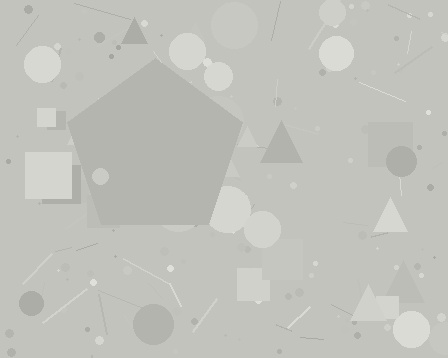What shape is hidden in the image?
A pentagon is hidden in the image.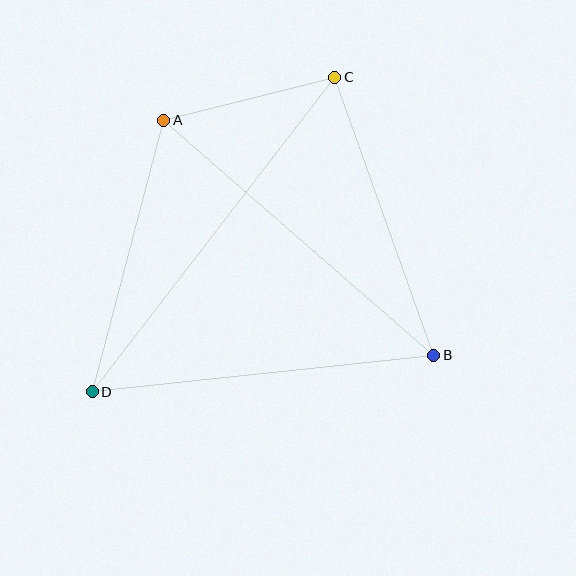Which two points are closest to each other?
Points A and C are closest to each other.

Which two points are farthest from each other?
Points C and D are farthest from each other.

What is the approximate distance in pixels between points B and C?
The distance between B and C is approximately 295 pixels.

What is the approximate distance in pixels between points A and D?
The distance between A and D is approximately 280 pixels.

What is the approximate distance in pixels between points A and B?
The distance between A and B is approximately 358 pixels.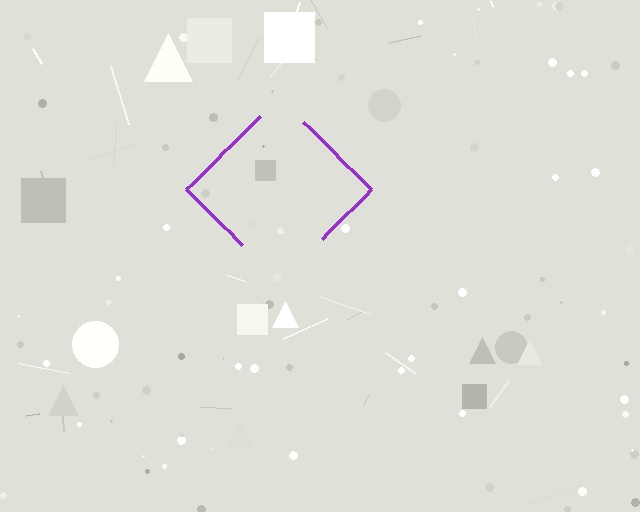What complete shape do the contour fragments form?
The contour fragments form a diamond.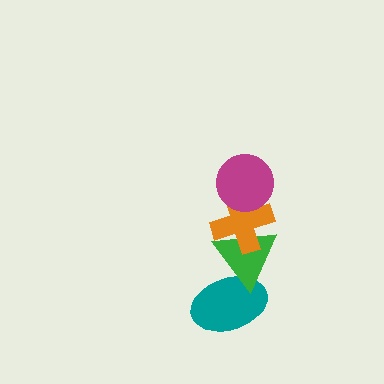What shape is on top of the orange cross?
The magenta circle is on top of the orange cross.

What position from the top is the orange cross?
The orange cross is 2nd from the top.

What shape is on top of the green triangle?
The orange cross is on top of the green triangle.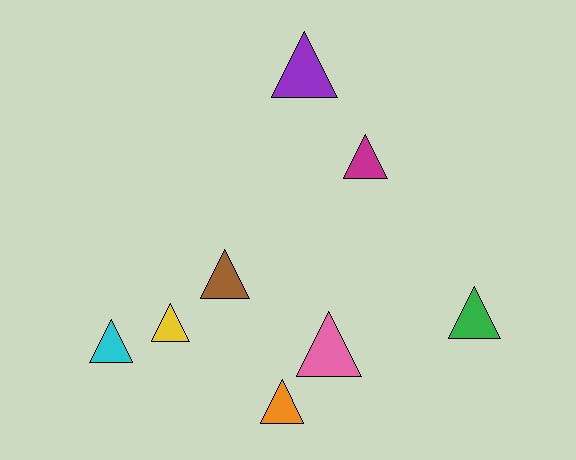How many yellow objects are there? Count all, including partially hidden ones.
There is 1 yellow object.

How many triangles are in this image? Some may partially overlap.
There are 8 triangles.